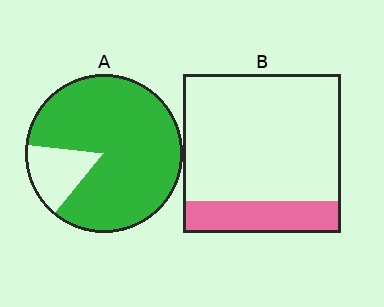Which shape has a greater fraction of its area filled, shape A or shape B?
Shape A.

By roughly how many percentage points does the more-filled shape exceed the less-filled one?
By roughly 65 percentage points (A over B).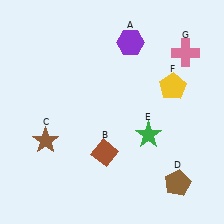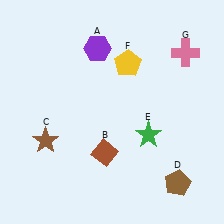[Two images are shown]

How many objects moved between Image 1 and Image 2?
2 objects moved between the two images.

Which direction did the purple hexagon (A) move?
The purple hexagon (A) moved left.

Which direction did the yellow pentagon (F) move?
The yellow pentagon (F) moved left.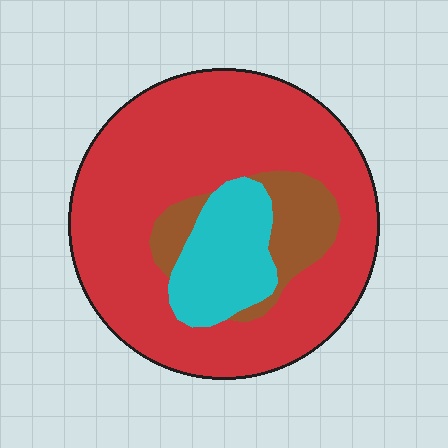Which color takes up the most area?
Red, at roughly 75%.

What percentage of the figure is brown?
Brown takes up about one eighth (1/8) of the figure.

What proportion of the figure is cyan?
Cyan takes up about one sixth (1/6) of the figure.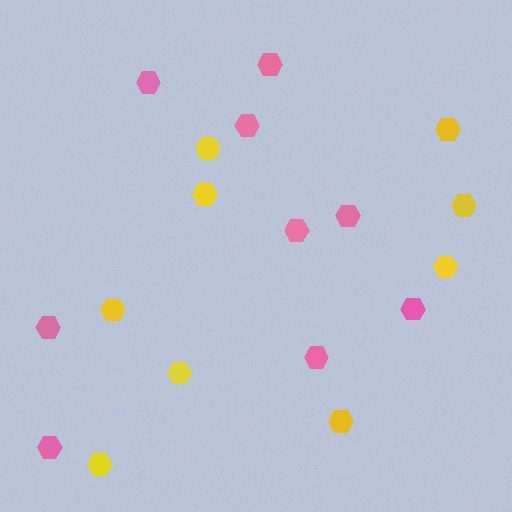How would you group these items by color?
There are 2 groups: one group of yellow hexagons (9) and one group of pink hexagons (9).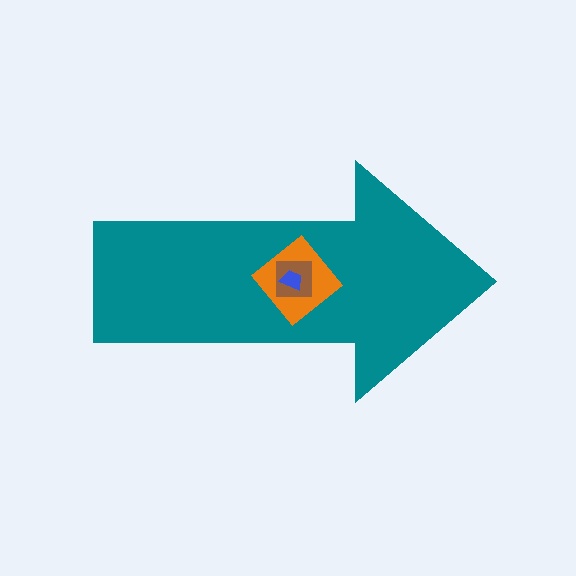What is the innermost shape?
The blue trapezoid.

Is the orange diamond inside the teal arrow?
Yes.